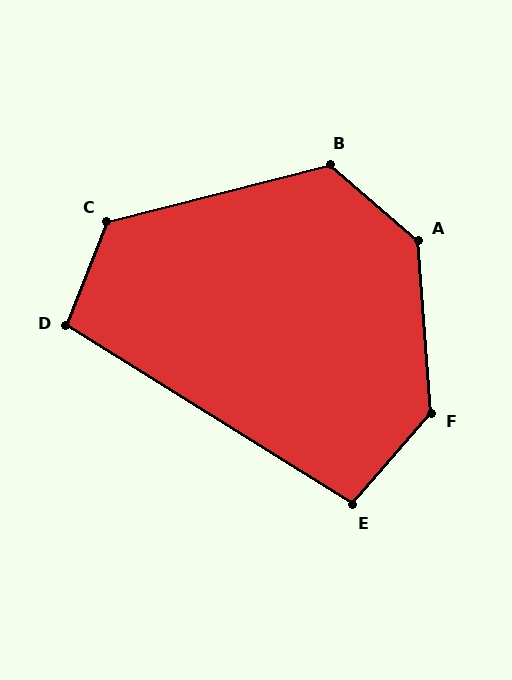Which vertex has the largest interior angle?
A, at approximately 135 degrees.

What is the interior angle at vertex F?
Approximately 135 degrees (obtuse).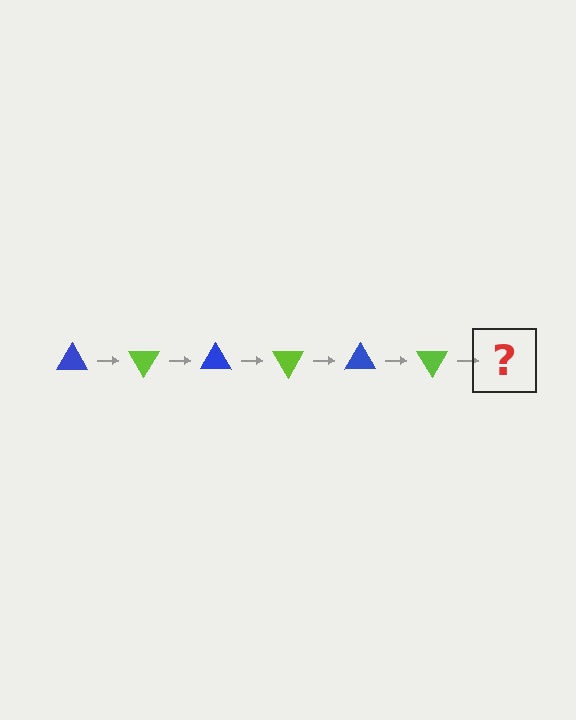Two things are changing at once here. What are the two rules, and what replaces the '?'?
The two rules are that it rotates 60 degrees each step and the color cycles through blue and lime. The '?' should be a blue triangle, rotated 360 degrees from the start.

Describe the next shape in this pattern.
It should be a blue triangle, rotated 360 degrees from the start.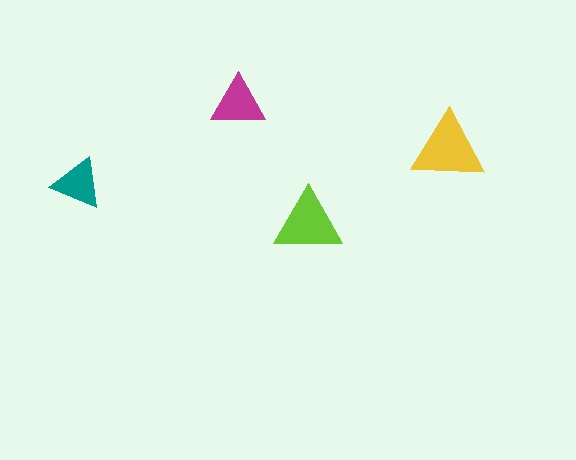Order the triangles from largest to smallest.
the yellow one, the lime one, the magenta one, the teal one.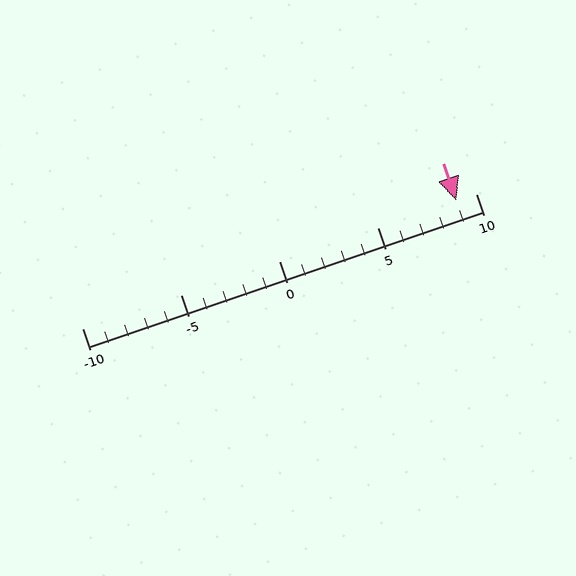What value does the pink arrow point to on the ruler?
The pink arrow points to approximately 9.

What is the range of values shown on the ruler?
The ruler shows values from -10 to 10.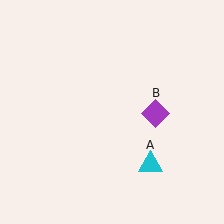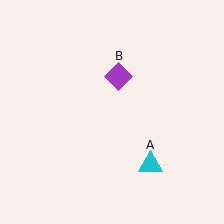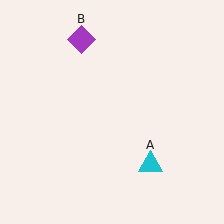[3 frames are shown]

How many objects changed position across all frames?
1 object changed position: purple diamond (object B).